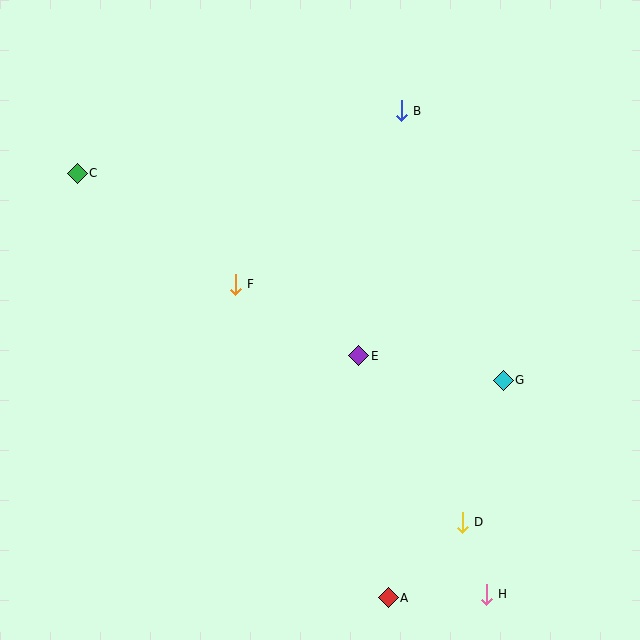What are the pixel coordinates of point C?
Point C is at (77, 173).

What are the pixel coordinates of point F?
Point F is at (235, 284).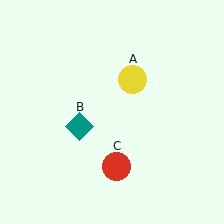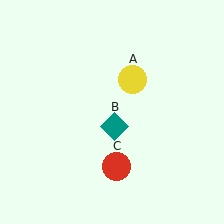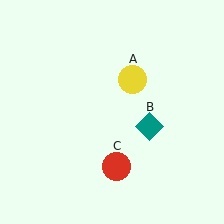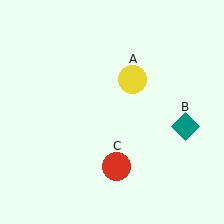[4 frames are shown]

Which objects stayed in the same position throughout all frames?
Yellow circle (object A) and red circle (object C) remained stationary.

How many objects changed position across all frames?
1 object changed position: teal diamond (object B).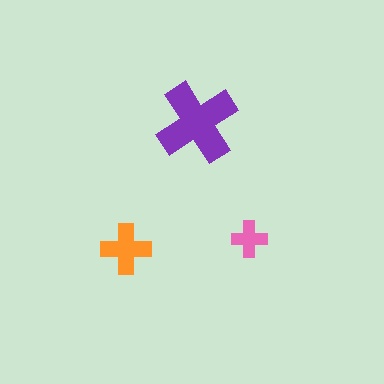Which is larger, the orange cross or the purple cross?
The purple one.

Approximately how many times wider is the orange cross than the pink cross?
About 1.5 times wider.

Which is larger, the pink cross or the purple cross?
The purple one.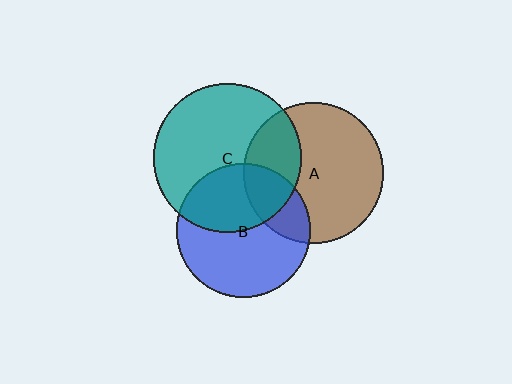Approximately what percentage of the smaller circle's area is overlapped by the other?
Approximately 25%.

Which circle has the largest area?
Circle C (teal).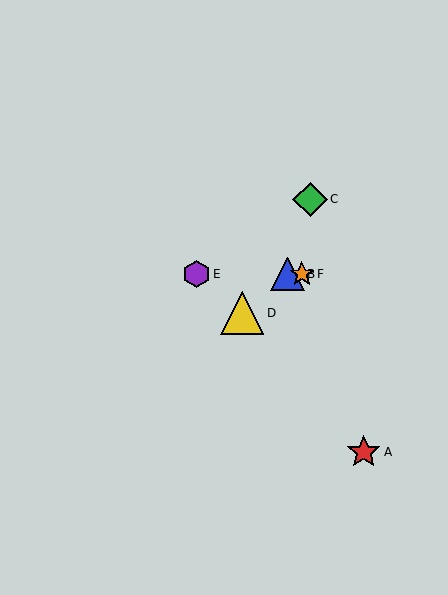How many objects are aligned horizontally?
3 objects (B, E, F) are aligned horizontally.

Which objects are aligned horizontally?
Objects B, E, F are aligned horizontally.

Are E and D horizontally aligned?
No, E is at y≈274 and D is at y≈313.